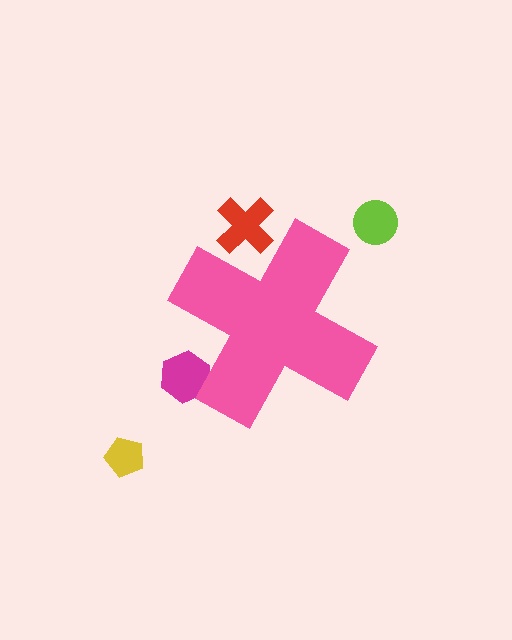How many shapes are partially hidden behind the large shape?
2 shapes are partially hidden.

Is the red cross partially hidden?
Yes, the red cross is partially hidden behind the pink cross.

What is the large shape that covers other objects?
A pink cross.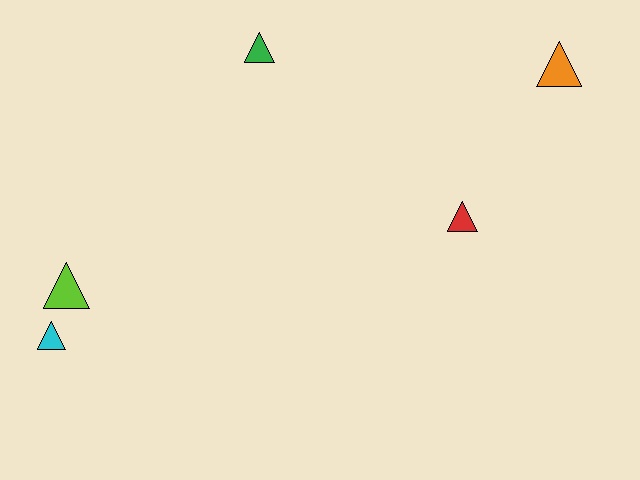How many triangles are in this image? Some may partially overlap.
There are 5 triangles.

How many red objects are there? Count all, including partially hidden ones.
There is 1 red object.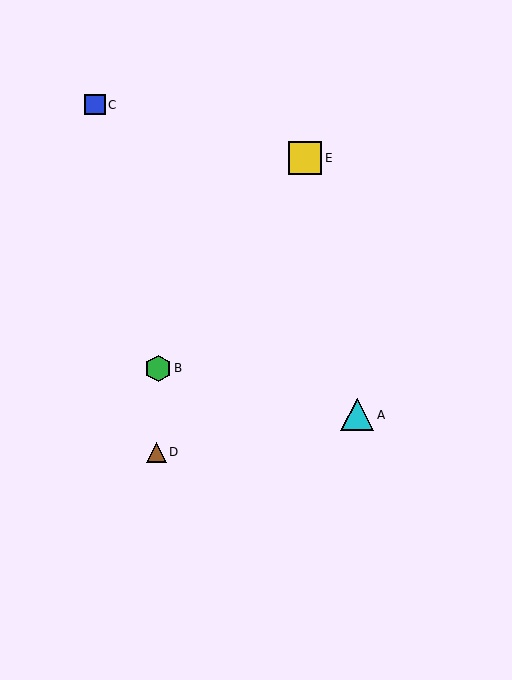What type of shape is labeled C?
Shape C is a blue square.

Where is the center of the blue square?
The center of the blue square is at (95, 105).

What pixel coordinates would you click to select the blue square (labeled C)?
Click at (95, 105) to select the blue square C.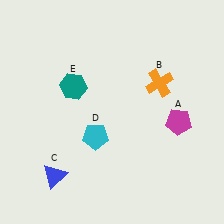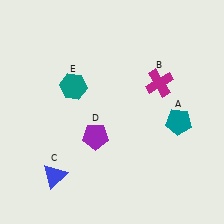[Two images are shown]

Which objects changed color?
A changed from magenta to teal. B changed from orange to magenta. D changed from cyan to purple.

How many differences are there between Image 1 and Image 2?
There are 3 differences between the two images.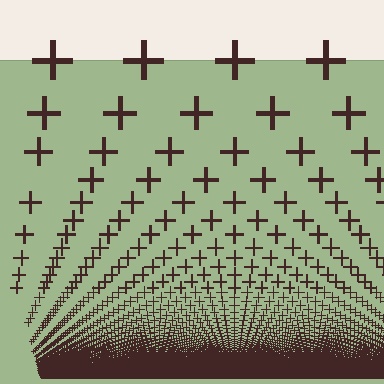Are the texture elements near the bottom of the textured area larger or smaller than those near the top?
Smaller. The gradient is inverted — elements near the bottom are smaller and denser.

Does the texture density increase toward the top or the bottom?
Density increases toward the bottom.